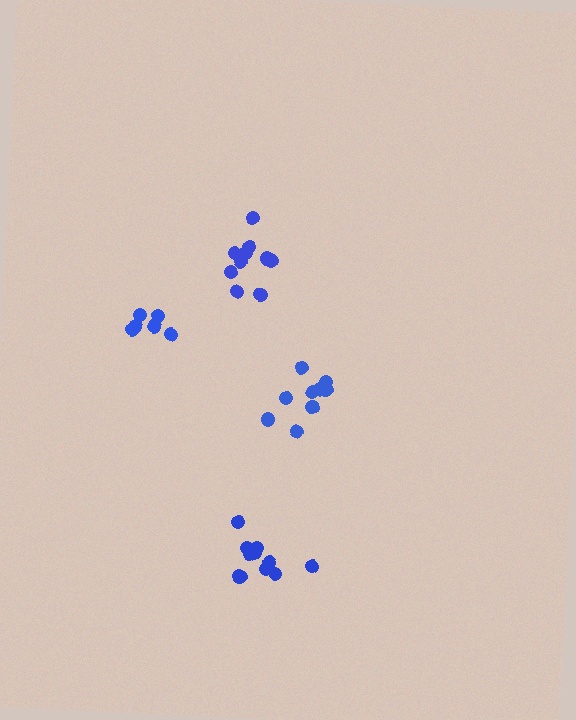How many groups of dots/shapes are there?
There are 4 groups.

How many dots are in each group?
Group 1: 6 dots, Group 2: 9 dots, Group 3: 12 dots, Group 4: 11 dots (38 total).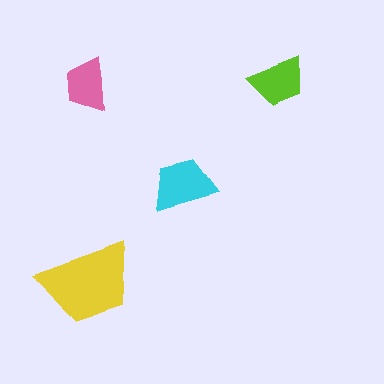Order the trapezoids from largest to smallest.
the yellow one, the cyan one, the lime one, the pink one.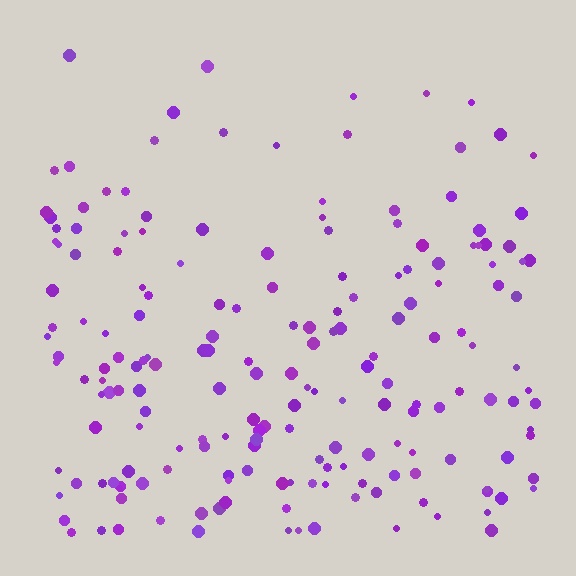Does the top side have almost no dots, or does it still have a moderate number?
Still a moderate number, just noticeably fewer than the bottom.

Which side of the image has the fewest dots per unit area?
The top.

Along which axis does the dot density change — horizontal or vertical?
Vertical.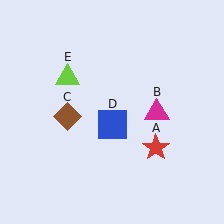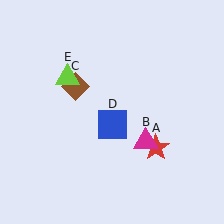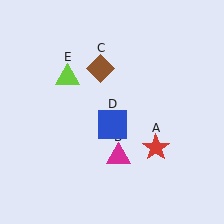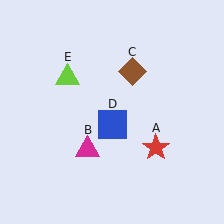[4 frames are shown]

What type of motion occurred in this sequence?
The magenta triangle (object B), brown diamond (object C) rotated clockwise around the center of the scene.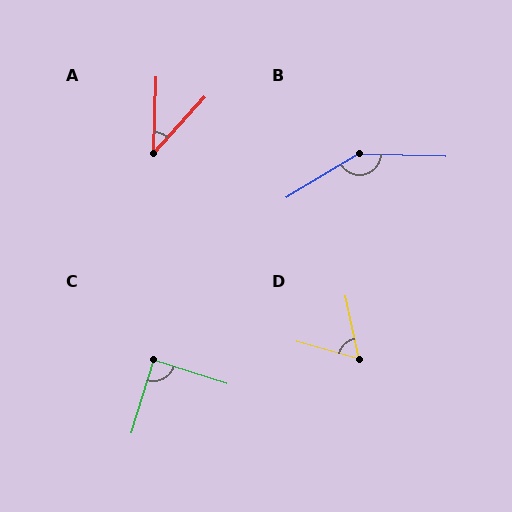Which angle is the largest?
B, at approximately 147 degrees.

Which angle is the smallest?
A, at approximately 40 degrees.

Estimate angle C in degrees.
Approximately 89 degrees.